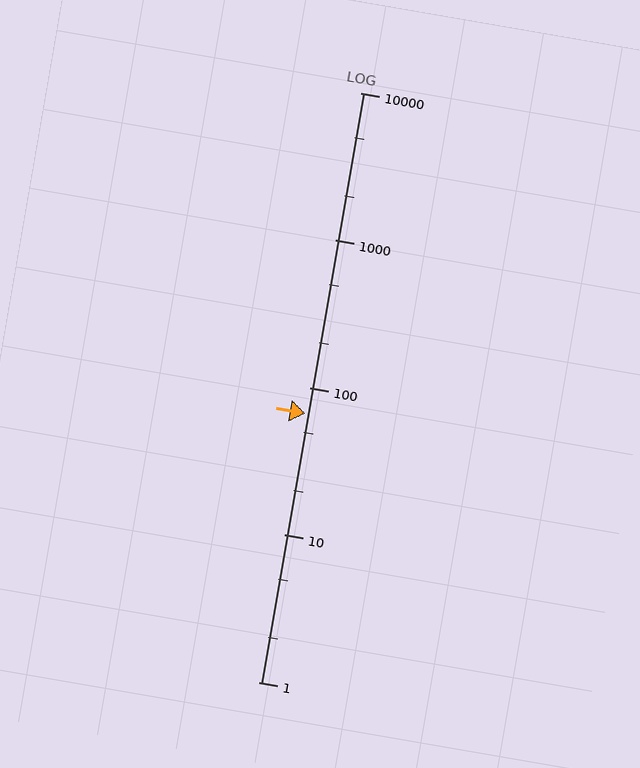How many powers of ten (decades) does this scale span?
The scale spans 4 decades, from 1 to 10000.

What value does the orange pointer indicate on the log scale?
The pointer indicates approximately 67.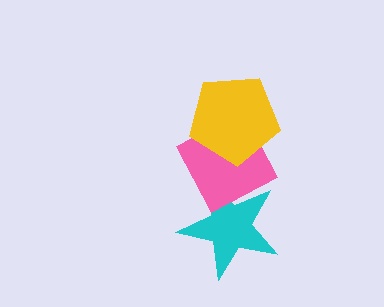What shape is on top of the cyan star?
The pink diamond is on top of the cyan star.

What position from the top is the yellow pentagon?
The yellow pentagon is 1st from the top.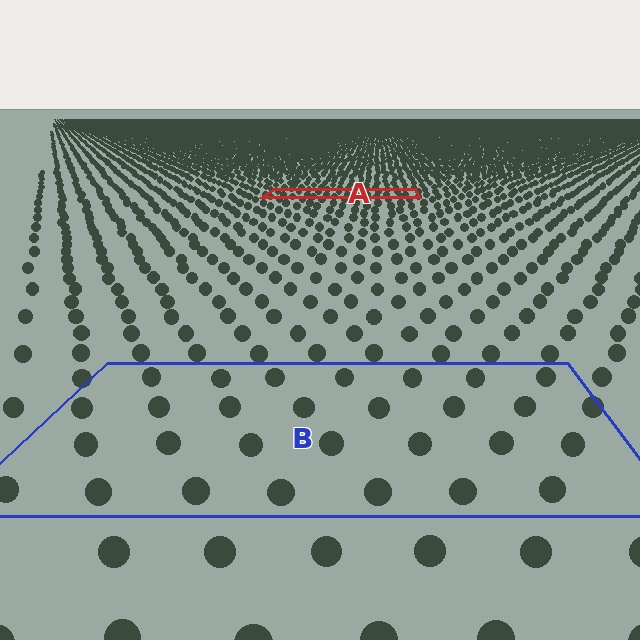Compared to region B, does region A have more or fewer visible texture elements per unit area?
Region A has more texture elements per unit area — they are packed more densely because it is farther away.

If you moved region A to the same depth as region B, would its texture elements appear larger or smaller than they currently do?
They would appear larger. At a closer depth, the same texture elements are projected at a bigger on-screen size.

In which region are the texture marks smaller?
The texture marks are smaller in region A, because it is farther away.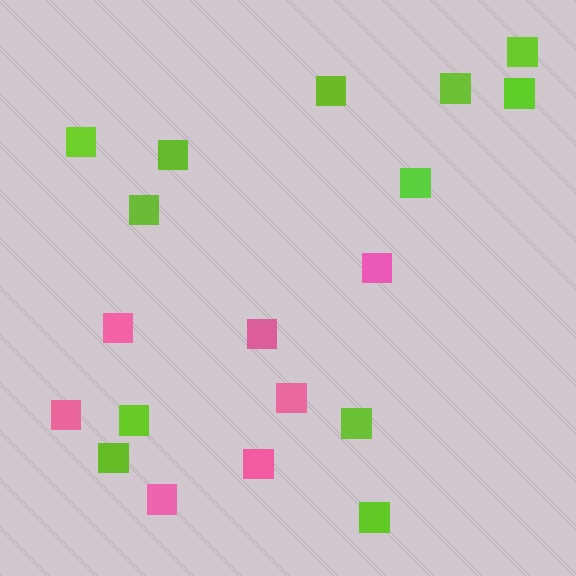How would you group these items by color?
There are 2 groups: one group of lime squares (12) and one group of pink squares (7).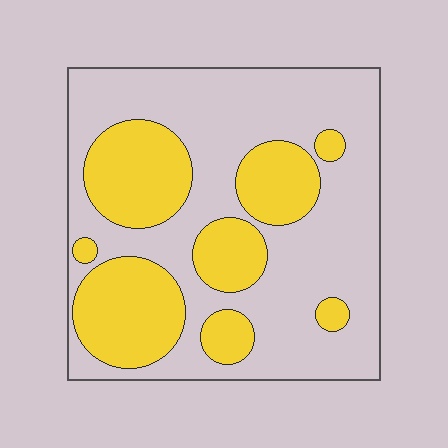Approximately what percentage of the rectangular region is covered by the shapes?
Approximately 35%.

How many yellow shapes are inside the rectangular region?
8.